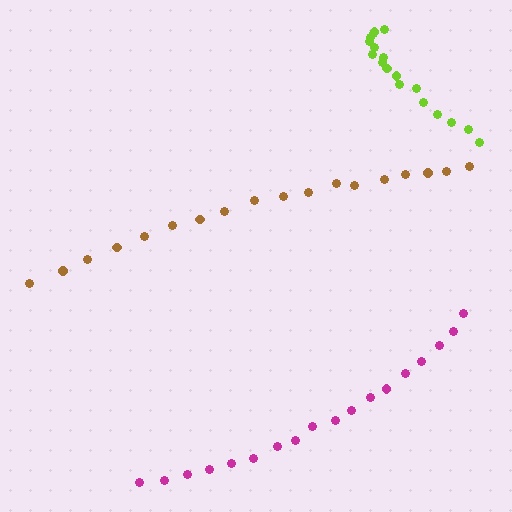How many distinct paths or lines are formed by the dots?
There are 3 distinct paths.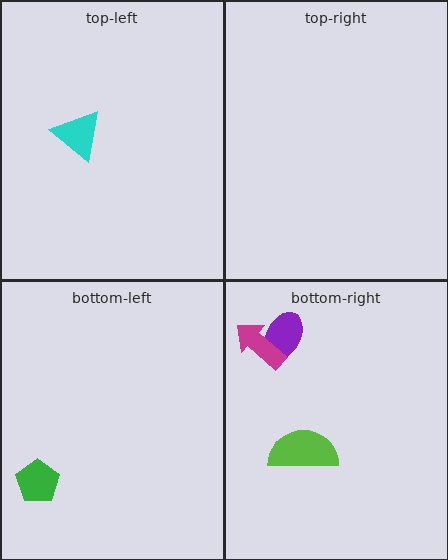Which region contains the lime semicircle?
The bottom-right region.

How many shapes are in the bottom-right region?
3.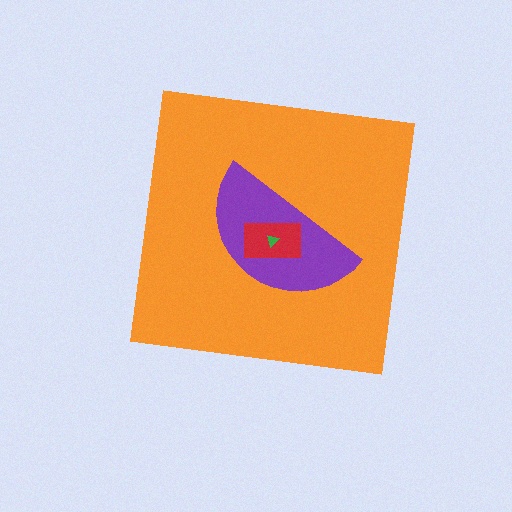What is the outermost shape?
The orange square.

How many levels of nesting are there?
4.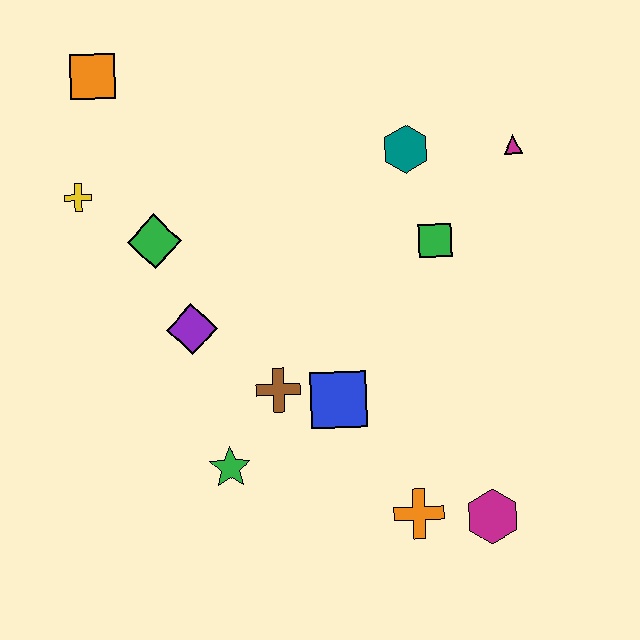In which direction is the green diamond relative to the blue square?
The green diamond is to the left of the blue square.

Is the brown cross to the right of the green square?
No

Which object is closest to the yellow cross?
The green diamond is closest to the yellow cross.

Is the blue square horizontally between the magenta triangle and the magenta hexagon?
No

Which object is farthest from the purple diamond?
The magenta triangle is farthest from the purple diamond.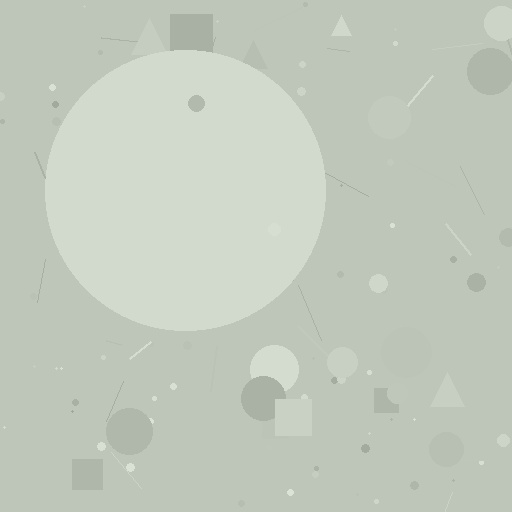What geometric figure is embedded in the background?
A circle is embedded in the background.